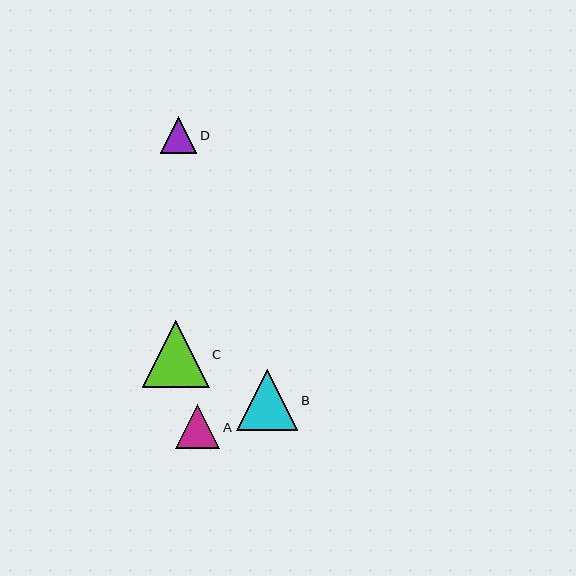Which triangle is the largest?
Triangle C is the largest with a size of approximately 67 pixels.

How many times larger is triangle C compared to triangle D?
Triangle C is approximately 1.8 times the size of triangle D.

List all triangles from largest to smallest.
From largest to smallest: C, B, A, D.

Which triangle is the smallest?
Triangle D is the smallest with a size of approximately 36 pixels.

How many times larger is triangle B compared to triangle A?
Triangle B is approximately 1.4 times the size of triangle A.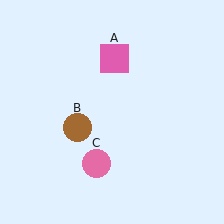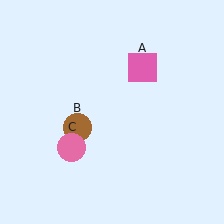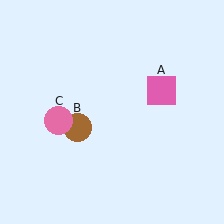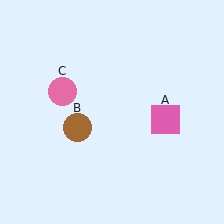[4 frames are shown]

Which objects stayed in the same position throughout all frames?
Brown circle (object B) remained stationary.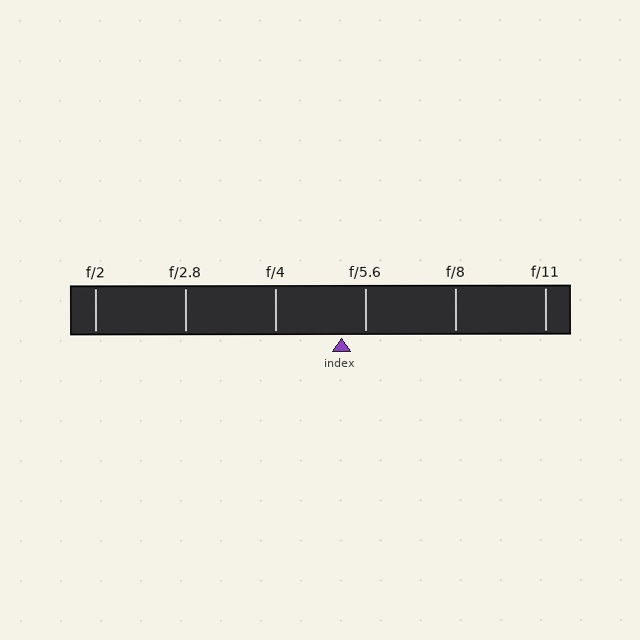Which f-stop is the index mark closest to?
The index mark is closest to f/5.6.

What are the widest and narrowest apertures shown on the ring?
The widest aperture shown is f/2 and the narrowest is f/11.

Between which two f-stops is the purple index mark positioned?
The index mark is between f/4 and f/5.6.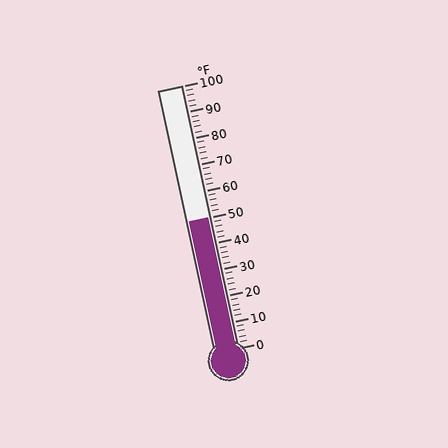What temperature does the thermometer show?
The thermometer shows approximately 50°F.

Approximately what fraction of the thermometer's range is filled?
The thermometer is filled to approximately 50% of its range.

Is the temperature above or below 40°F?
The temperature is above 40°F.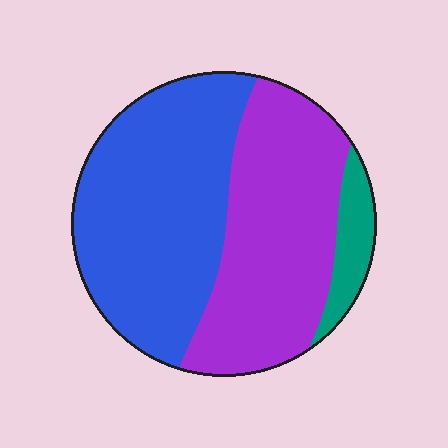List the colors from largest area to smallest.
From largest to smallest: blue, purple, teal.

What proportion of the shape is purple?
Purple covers about 45% of the shape.